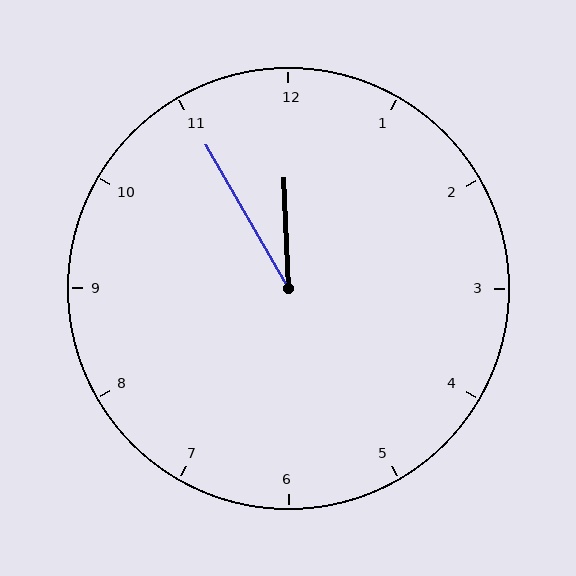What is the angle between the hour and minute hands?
Approximately 28 degrees.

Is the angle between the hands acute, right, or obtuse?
It is acute.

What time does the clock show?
11:55.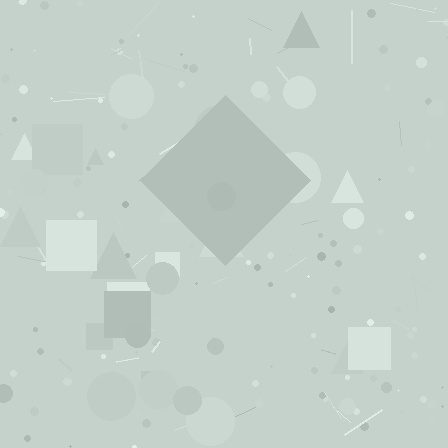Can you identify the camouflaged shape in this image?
The camouflaged shape is a diamond.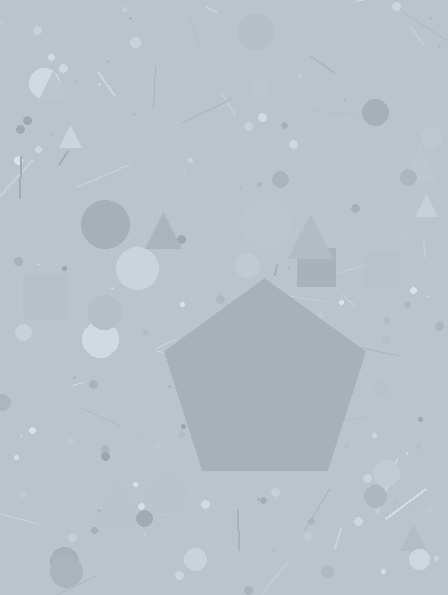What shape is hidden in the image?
A pentagon is hidden in the image.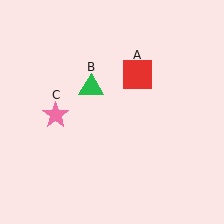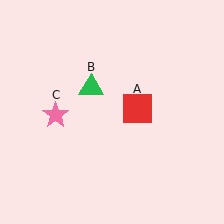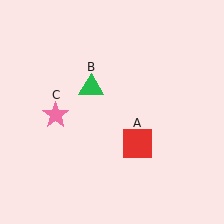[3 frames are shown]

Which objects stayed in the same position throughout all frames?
Green triangle (object B) and pink star (object C) remained stationary.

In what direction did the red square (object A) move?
The red square (object A) moved down.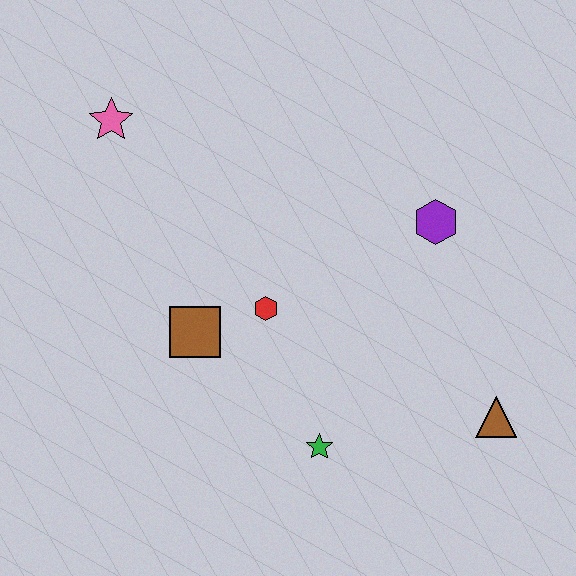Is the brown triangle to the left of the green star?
No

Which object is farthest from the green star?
The pink star is farthest from the green star.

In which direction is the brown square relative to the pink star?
The brown square is below the pink star.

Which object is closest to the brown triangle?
The green star is closest to the brown triangle.